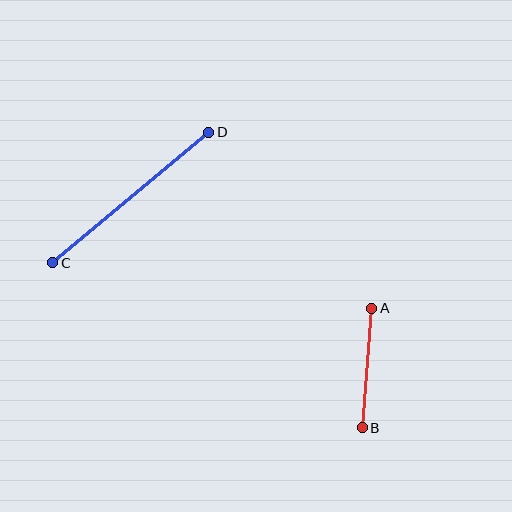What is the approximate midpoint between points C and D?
The midpoint is at approximately (131, 197) pixels.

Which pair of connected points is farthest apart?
Points C and D are farthest apart.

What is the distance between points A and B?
The distance is approximately 120 pixels.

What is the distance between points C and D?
The distance is approximately 203 pixels.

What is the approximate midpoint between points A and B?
The midpoint is at approximately (367, 368) pixels.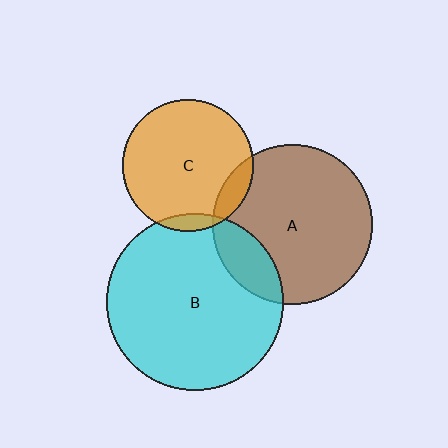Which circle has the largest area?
Circle B (cyan).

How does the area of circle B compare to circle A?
Approximately 1.2 times.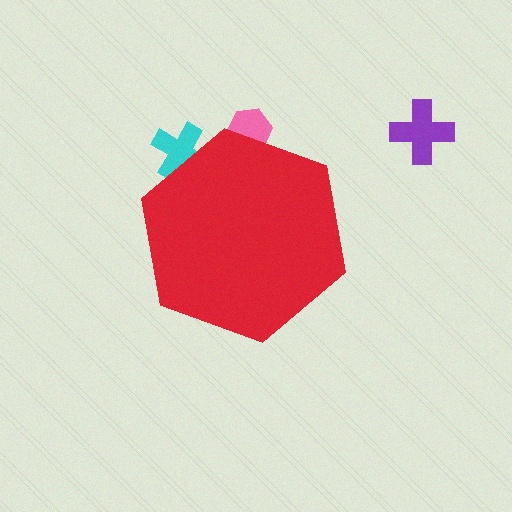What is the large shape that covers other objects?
A red hexagon.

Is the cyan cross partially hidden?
Yes, the cyan cross is partially hidden behind the red hexagon.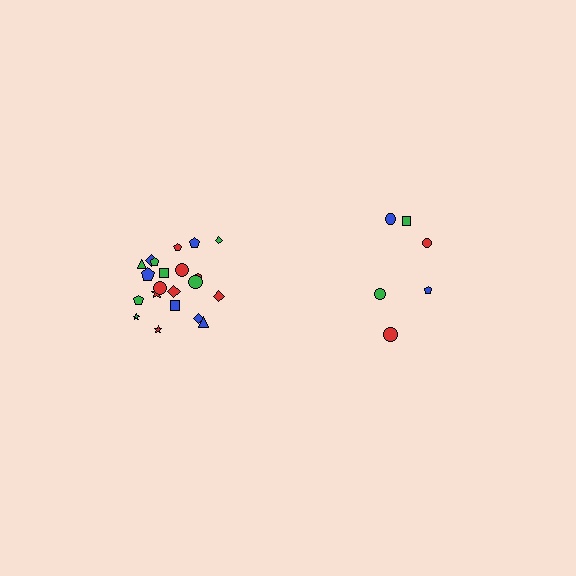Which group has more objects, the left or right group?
The left group.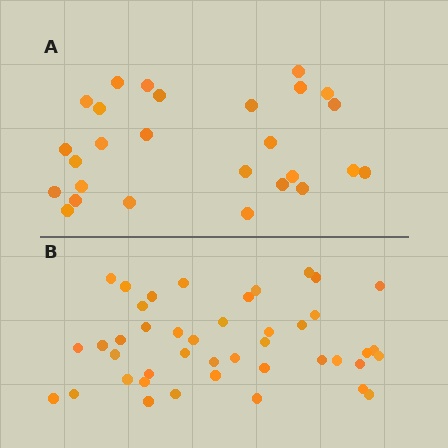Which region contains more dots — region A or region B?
Region B (the bottom region) has more dots.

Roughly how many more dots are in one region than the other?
Region B has approximately 15 more dots than region A.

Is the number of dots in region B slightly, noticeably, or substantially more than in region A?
Region B has substantially more. The ratio is roughly 1.6 to 1.